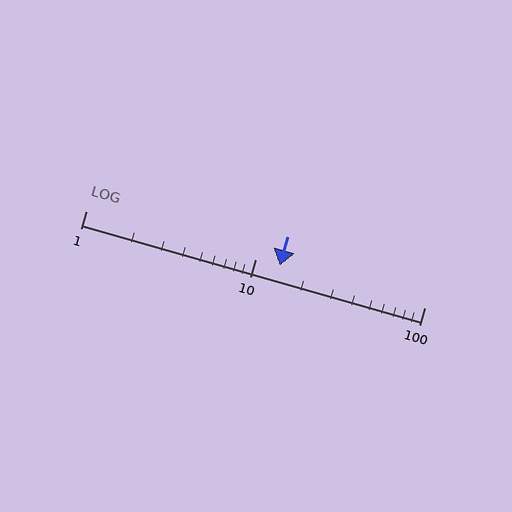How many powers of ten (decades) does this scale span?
The scale spans 2 decades, from 1 to 100.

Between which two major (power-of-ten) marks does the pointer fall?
The pointer is between 10 and 100.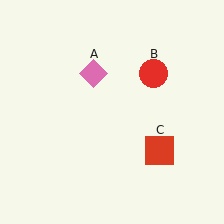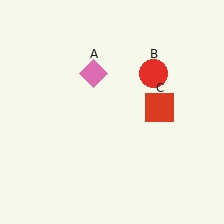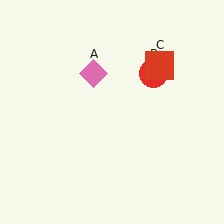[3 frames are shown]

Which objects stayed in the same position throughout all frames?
Pink diamond (object A) and red circle (object B) remained stationary.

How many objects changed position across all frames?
1 object changed position: red square (object C).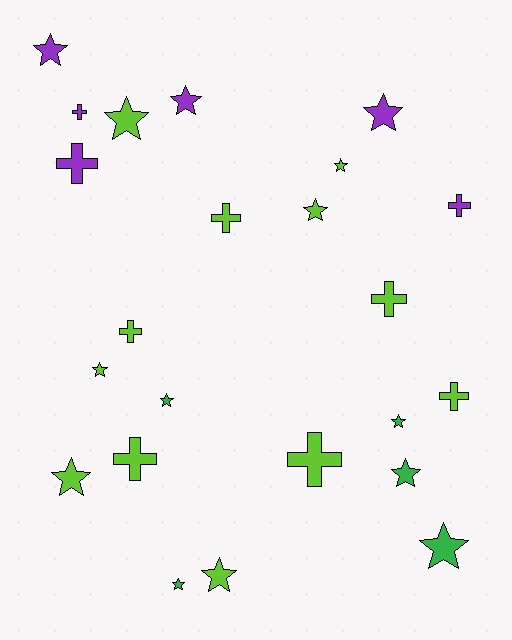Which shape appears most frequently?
Star, with 14 objects.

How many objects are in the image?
There are 23 objects.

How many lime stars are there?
There are 6 lime stars.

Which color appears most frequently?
Lime, with 12 objects.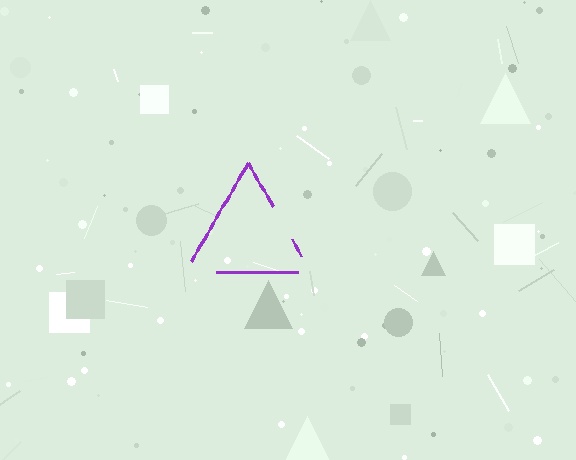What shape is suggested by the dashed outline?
The dashed outline suggests a triangle.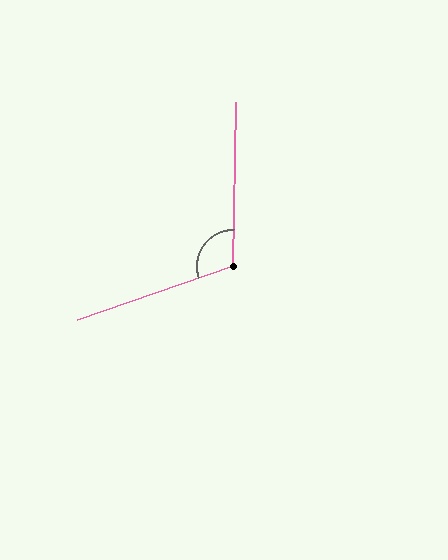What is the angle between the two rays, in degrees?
Approximately 110 degrees.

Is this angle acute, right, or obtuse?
It is obtuse.